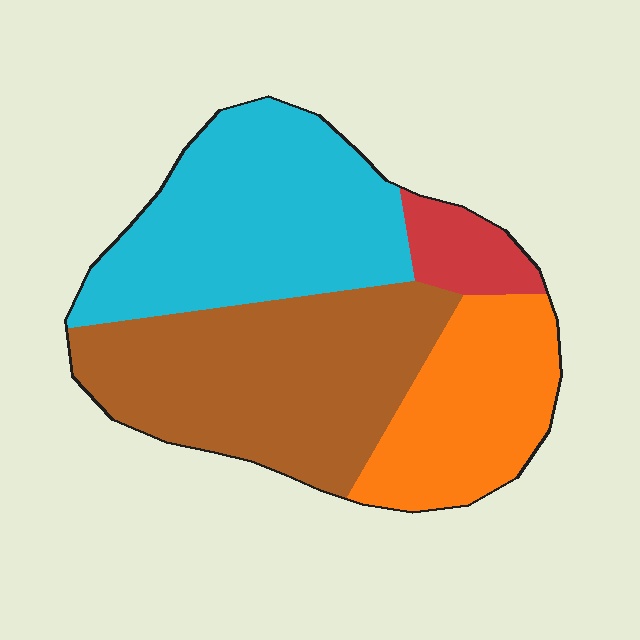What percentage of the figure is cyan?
Cyan covers roughly 35% of the figure.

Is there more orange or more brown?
Brown.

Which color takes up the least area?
Red, at roughly 5%.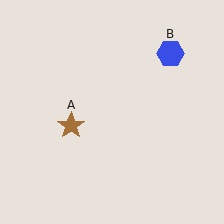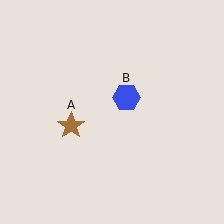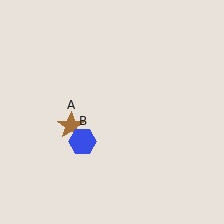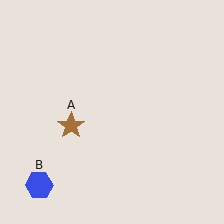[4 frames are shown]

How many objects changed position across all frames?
1 object changed position: blue hexagon (object B).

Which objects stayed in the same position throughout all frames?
Brown star (object A) remained stationary.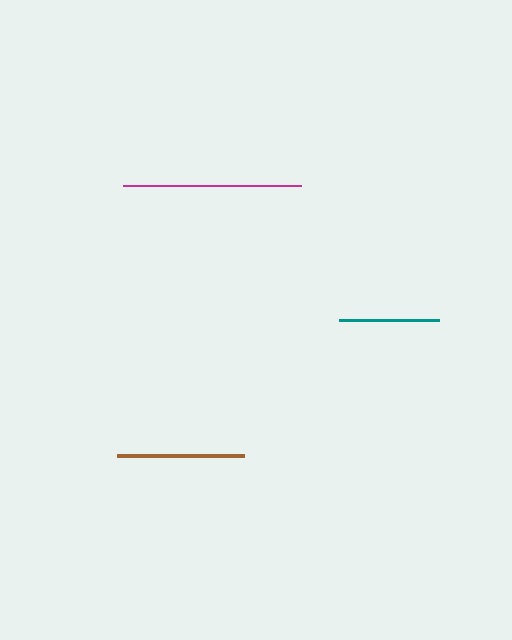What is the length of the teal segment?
The teal segment is approximately 100 pixels long.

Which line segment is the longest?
The magenta line is the longest at approximately 178 pixels.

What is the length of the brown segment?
The brown segment is approximately 127 pixels long.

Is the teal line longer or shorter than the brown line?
The brown line is longer than the teal line.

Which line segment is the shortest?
The teal line is the shortest at approximately 100 pixels.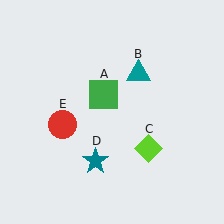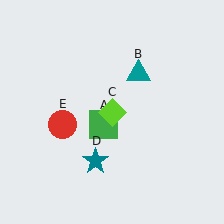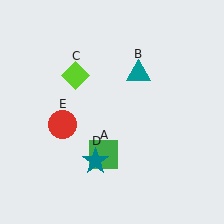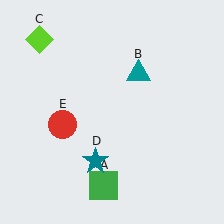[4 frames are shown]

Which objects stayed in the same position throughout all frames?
Teal triangle (object B) and teal star (object D) and red circle (object E) remained stationary.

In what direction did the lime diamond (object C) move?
The lime diamond (object C) moved up and to the left.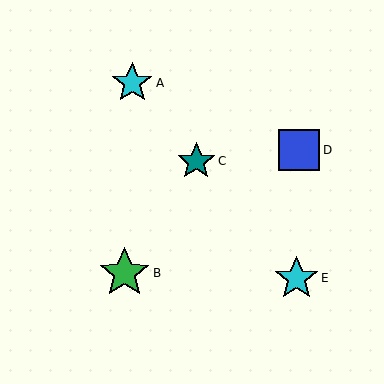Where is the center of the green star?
The center of the green star is at (124, 273).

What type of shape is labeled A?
Shape A is a cyan star.